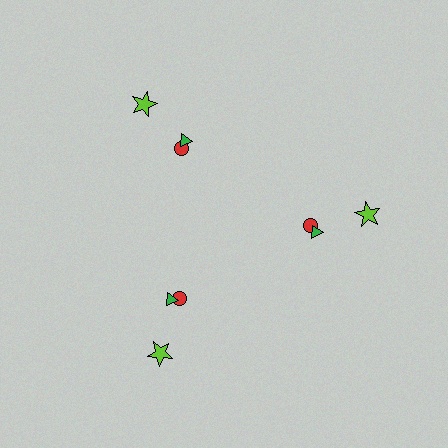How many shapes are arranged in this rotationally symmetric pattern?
There are 9 shapes, arranged in 3 groups of 3.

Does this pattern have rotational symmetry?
Yes, this pattern has 3-fold rotational symmetry. It looks the same after rotating 120 degrees around the center.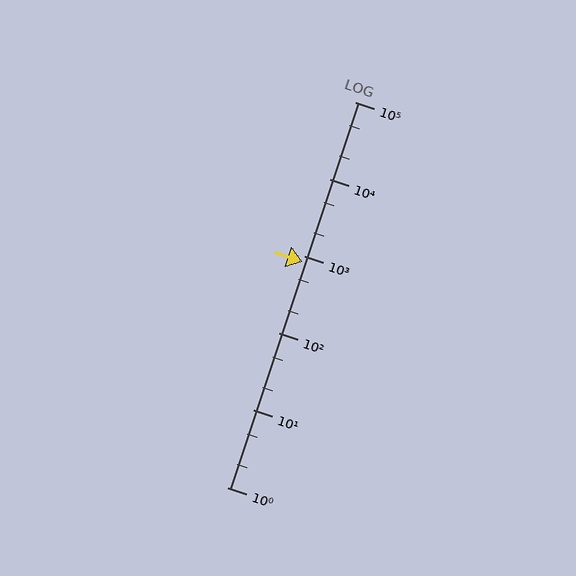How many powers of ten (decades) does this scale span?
The scale spans 5 decades, from 1 to 100000.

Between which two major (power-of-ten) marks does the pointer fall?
The pointer is between 100 and 1000.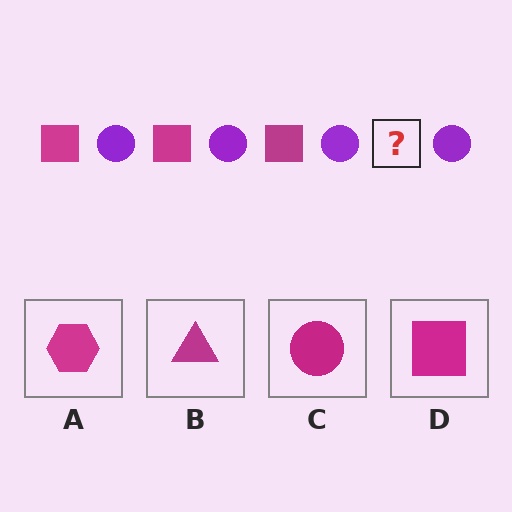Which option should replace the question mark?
Option D.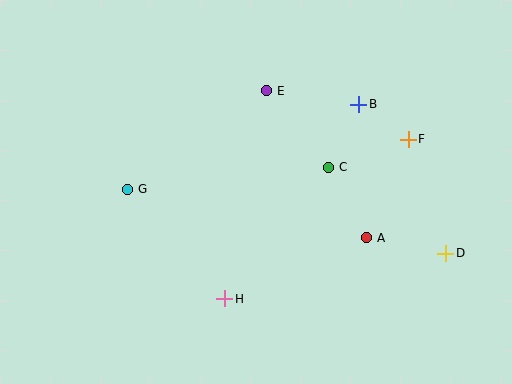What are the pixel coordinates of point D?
Point D is at (446, 253).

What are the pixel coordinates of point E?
Point E is at (267, 91).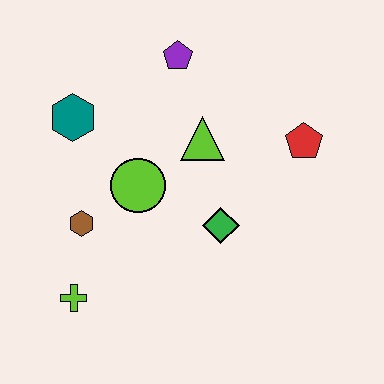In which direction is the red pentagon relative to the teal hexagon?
The red pentagon is to the right of the teal hexagon.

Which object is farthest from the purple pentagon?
The lime cross is farthest from the purple pentagon.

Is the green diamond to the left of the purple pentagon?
No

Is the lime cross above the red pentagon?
No